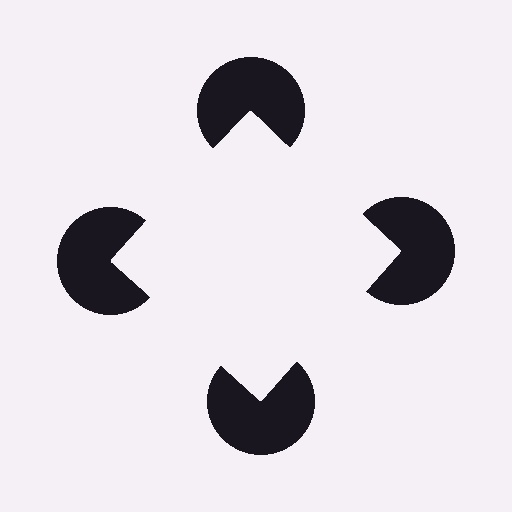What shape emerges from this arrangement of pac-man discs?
An illusory square — its edges are inferred from the aligned wedge cuts in the pac-man discs, not physically drawn.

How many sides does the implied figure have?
4 sides.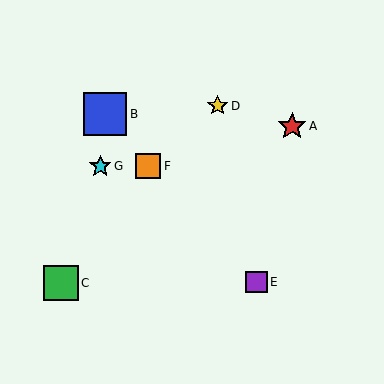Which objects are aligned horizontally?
Objects F, G are aligned horizontally.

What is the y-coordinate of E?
Object E is at y≈282.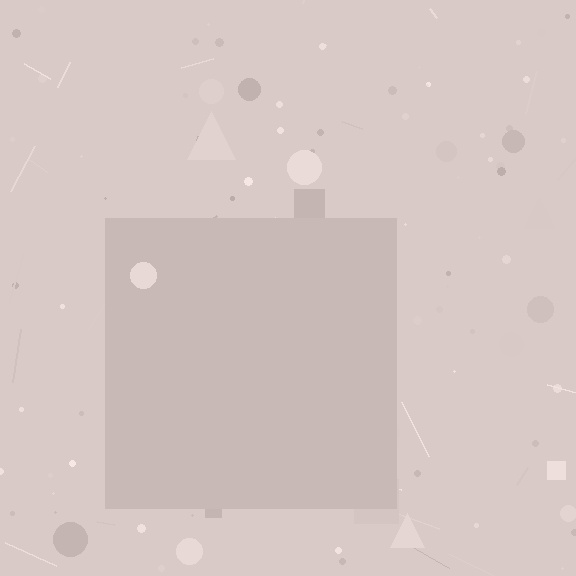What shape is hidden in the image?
A square is hidden in the image.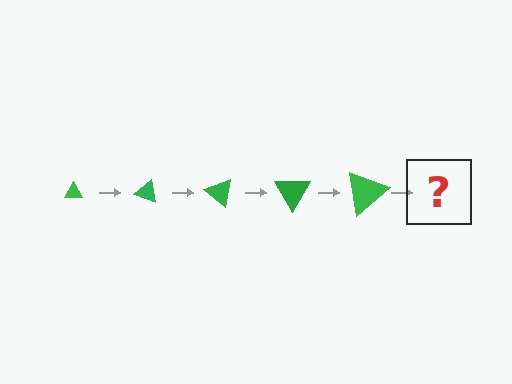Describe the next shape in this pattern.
It should be a triangle, larger than the previous one and rotated 100 degrees from the start.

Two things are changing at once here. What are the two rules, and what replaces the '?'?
The two rules are that the triangle grows larger each step and it rotates 20 degrees each step. The '?' should be a triangle, larger than the previous one and rotated 100 degrees from the start.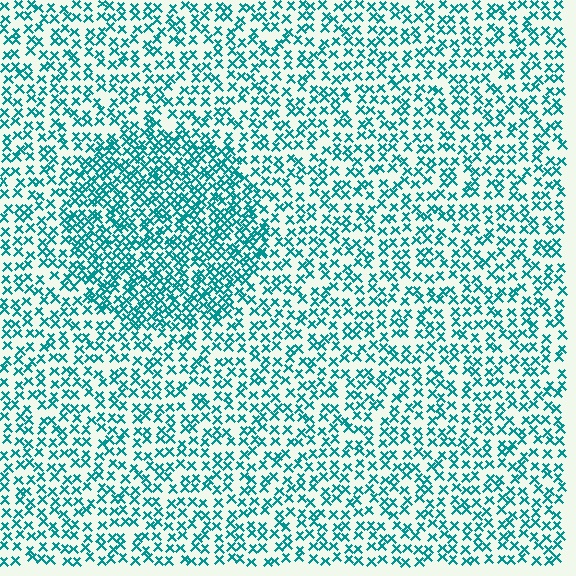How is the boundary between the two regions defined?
The boundary is defined by a change in element density (approximately 1.9x ratio). All elements are the same color, size, and shape.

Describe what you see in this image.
The image contains small teal elements arranged at two different densities. A circle-shaped region is visible where the elements are more densely packed than the surrounding area.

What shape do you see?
I see a circle.